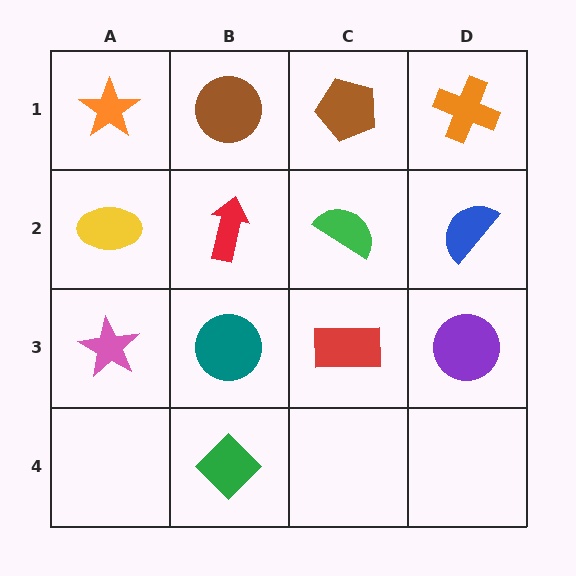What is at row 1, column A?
An orange star.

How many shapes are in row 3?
4 shapes.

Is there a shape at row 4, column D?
No, that cell is empty.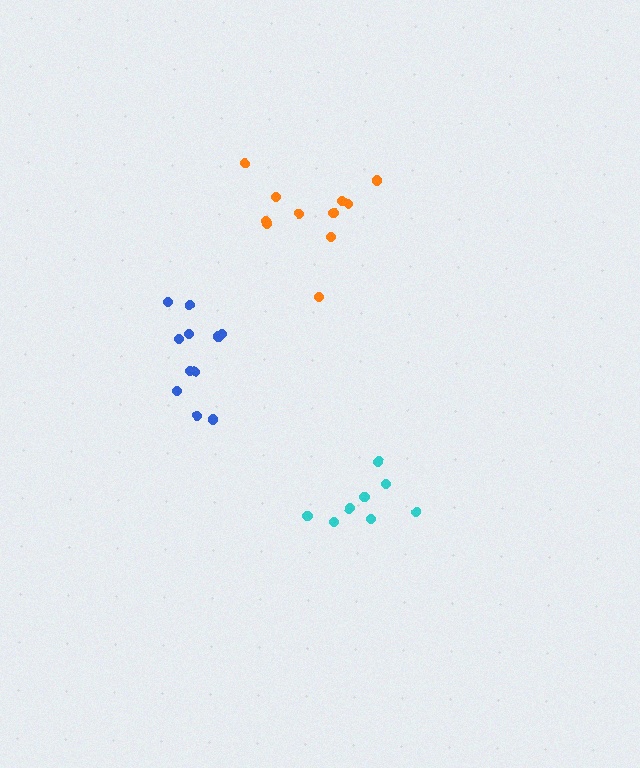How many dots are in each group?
Group 1: 8 dots, Group 2: 11 dots, Group 3: 11 dots (30 total).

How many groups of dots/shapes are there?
There are 3 groups.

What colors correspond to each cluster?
The clusters are colored: cyan, orange, blue.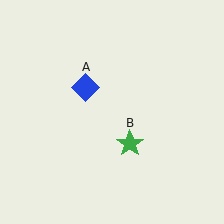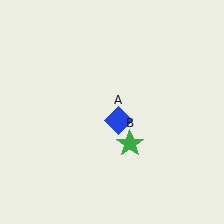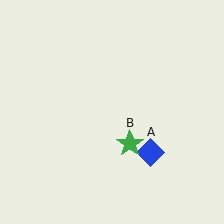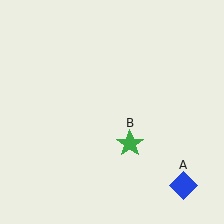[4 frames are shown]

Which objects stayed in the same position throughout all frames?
Green star (object B) remained stationary.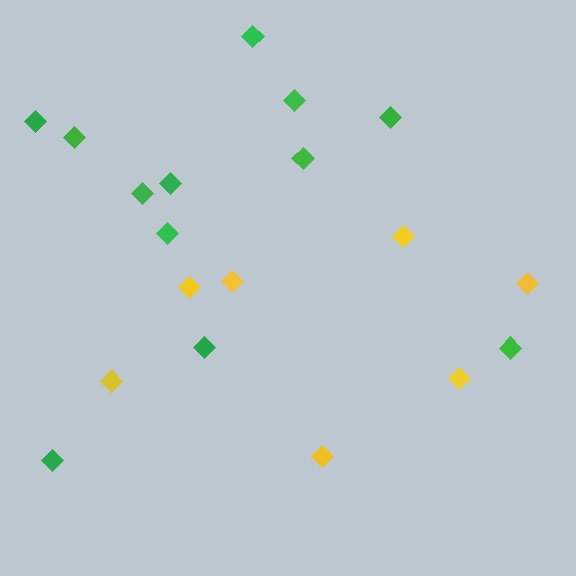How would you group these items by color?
There are 2 groups: one group of yellow diamonds (7) and one group of green diamonds (12).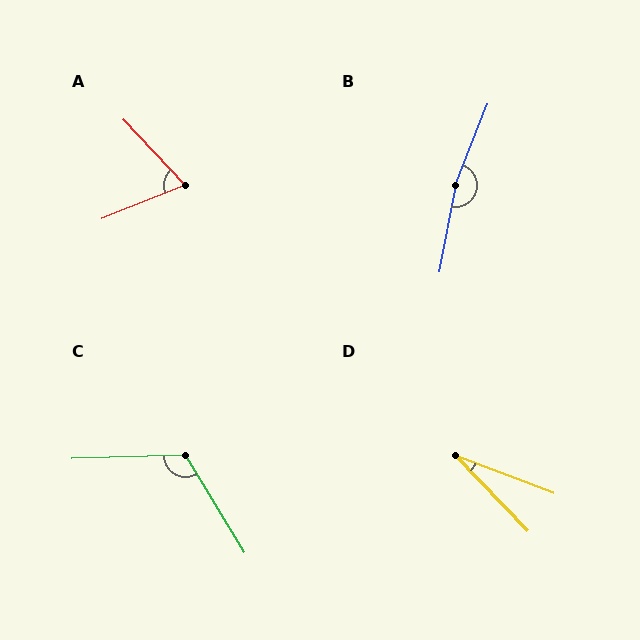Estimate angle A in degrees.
Approximately 68 degrees.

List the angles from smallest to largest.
D (25°), A (68°), C (120°), B (170°).